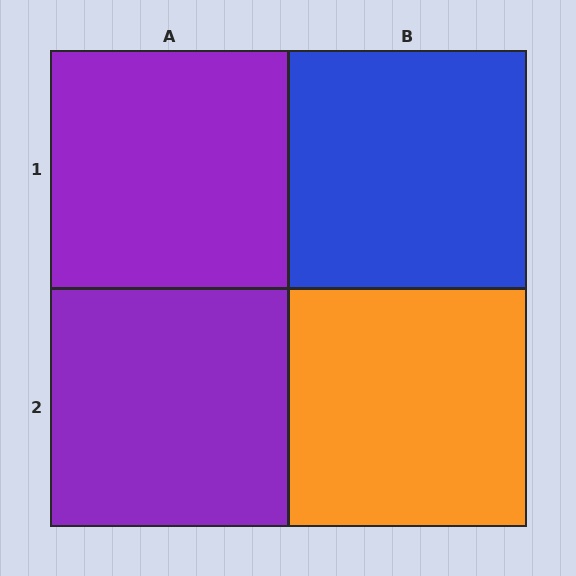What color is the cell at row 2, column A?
Purple.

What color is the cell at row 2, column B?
Orange.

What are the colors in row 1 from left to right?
Purple, blue.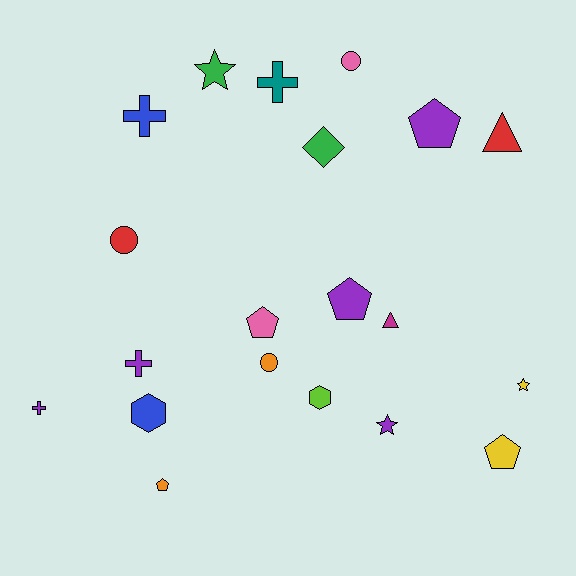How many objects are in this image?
There are 20 objects.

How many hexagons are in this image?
There are 2 hexagons.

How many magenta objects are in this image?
There is 1 magenta object.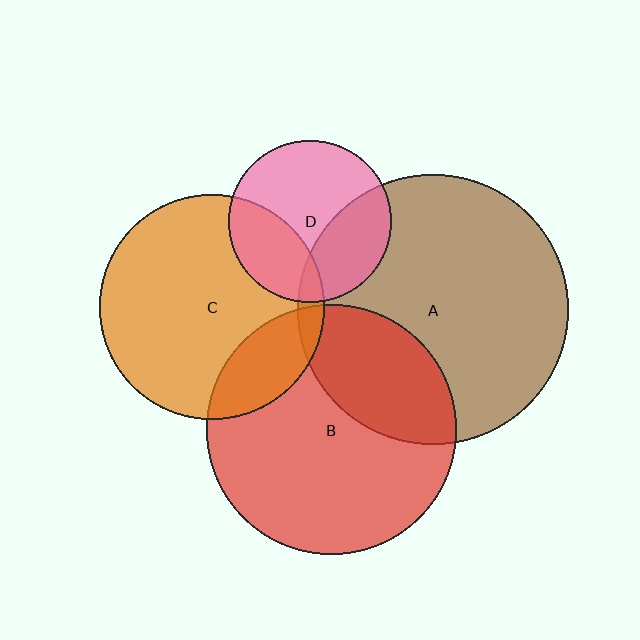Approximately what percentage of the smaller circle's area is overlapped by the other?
Approximately 30%.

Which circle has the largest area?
Circle A (brown).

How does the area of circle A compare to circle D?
Approximately 2.8 times.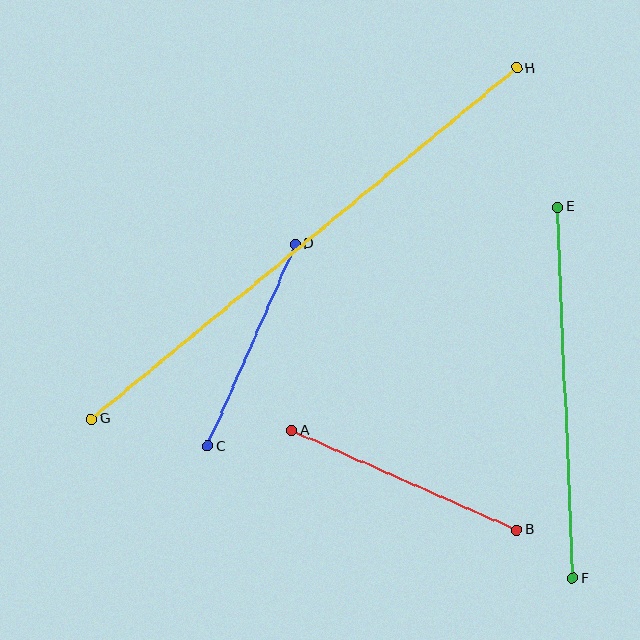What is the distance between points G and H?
The distance is approximately 551 pixels.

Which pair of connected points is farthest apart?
Points G and H are farthest apart.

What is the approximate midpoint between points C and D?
The midpoint is at approximately (251, 345) pixels.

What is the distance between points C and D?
The distance is approximately 220 pixels.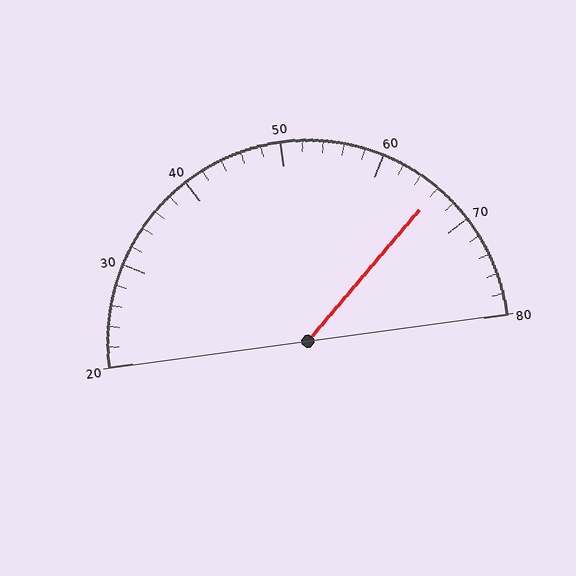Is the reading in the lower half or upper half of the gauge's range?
The reading is in the upper half of the range (20 to 80).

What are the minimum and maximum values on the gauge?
The gauge ranges from 20 to 80.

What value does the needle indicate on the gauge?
The needle indicates approximately 66.